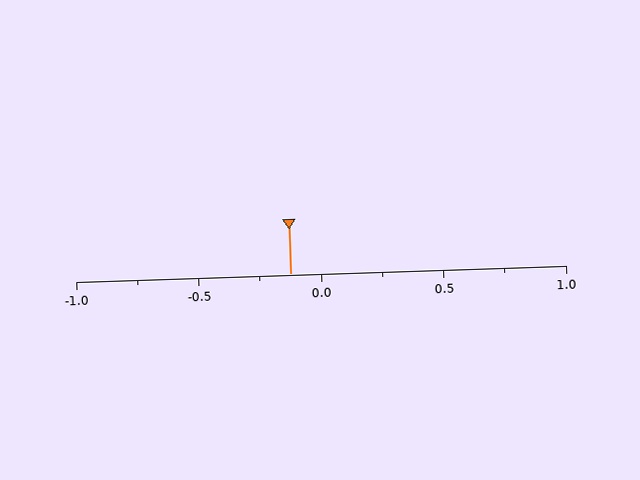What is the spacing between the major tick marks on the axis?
The major ticks are spaced 0.5 apart.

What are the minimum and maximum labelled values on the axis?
The axis runs from -1.0 to 1.0.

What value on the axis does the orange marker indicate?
The marker indicates approximately -0.12.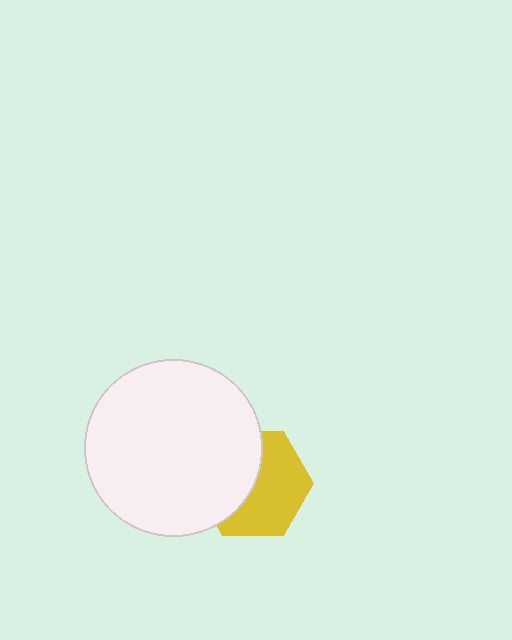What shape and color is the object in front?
The object in front is a white circle.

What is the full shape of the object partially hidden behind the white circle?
The partially hidden object is a yellow hexagon.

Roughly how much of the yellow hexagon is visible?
About half of it is visible (roughly 54%).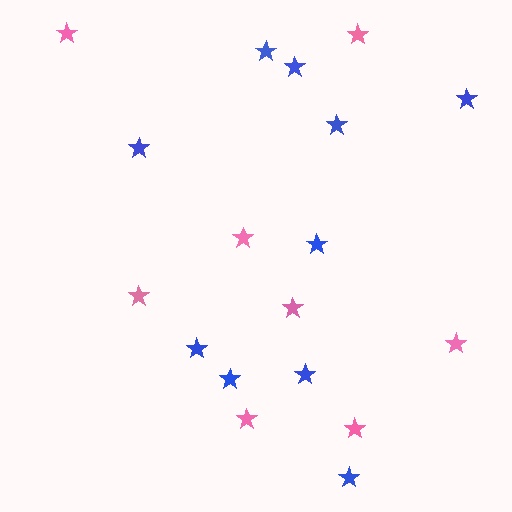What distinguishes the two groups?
There are 2 groups: one group of pink stars (8) and one group of blue stars (10).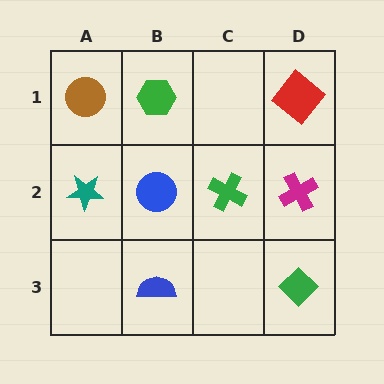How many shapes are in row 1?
3 shapes.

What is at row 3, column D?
A green diamond.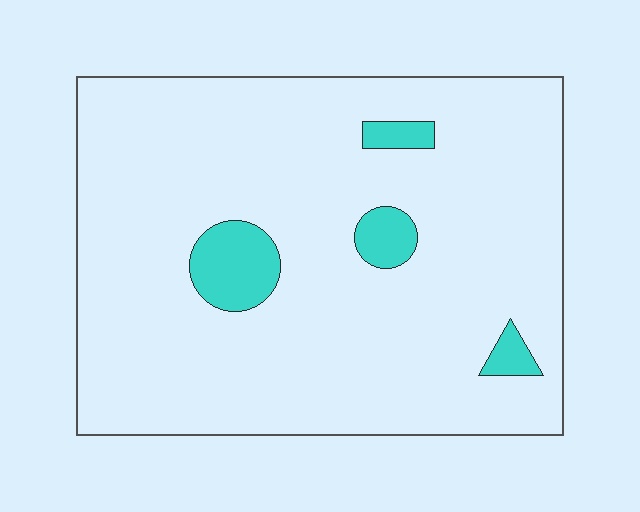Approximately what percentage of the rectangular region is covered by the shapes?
Approximately 10%.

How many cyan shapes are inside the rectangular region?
4.